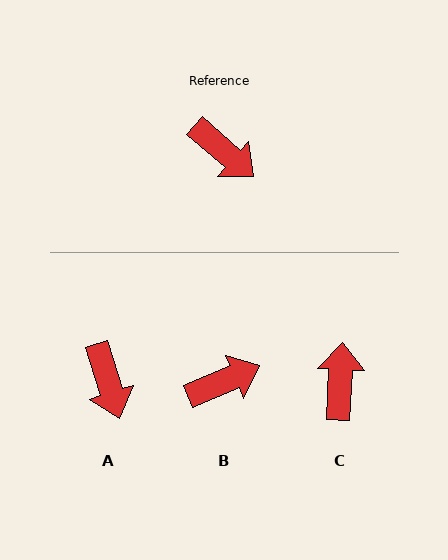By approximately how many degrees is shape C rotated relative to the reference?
Approximately 128 degrees counter-clockwise.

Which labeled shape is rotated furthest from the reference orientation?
C, about 128 degrees away.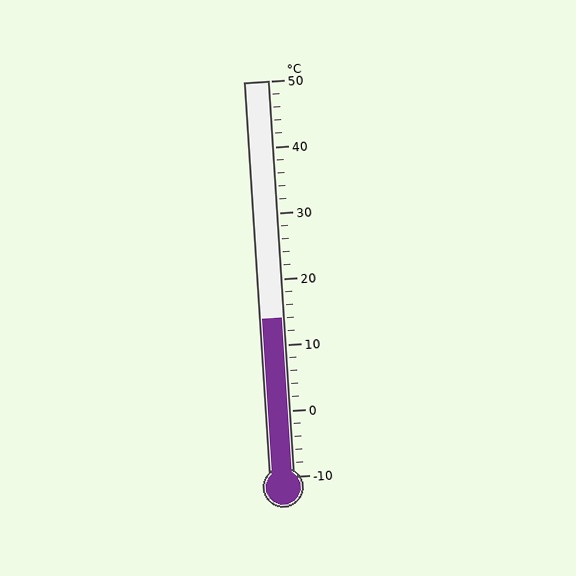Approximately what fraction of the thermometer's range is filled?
The thermometer is filled to approximately 40% of its range.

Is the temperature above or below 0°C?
The temperature is above 0°C.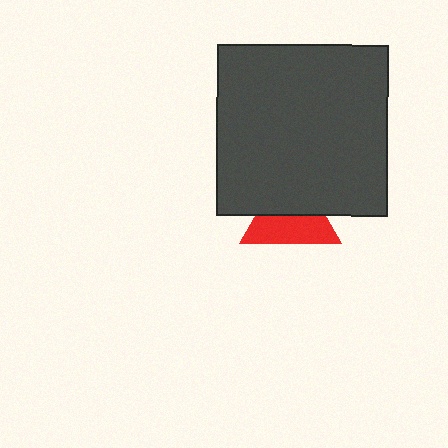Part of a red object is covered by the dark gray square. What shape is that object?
It is a triangle.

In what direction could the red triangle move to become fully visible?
The red triangle could move down. That would shift it out from behind the dark gray square entirely.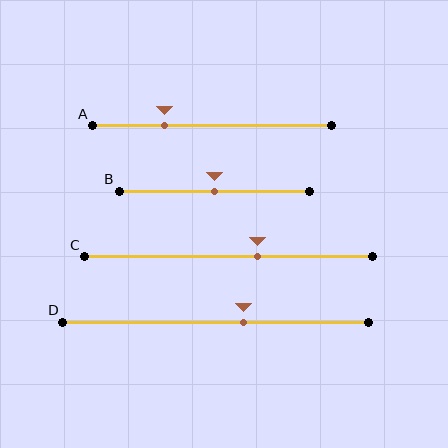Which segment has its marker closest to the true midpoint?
Segment B has its marker closest to the true midpoint.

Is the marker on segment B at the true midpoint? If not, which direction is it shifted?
Yes, the marker on segment B is at the true midpoint.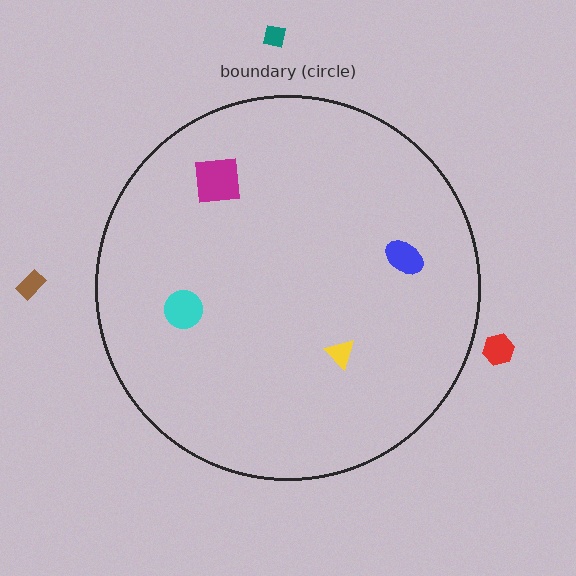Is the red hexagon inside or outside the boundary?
Outside.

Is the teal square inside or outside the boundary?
Outside.